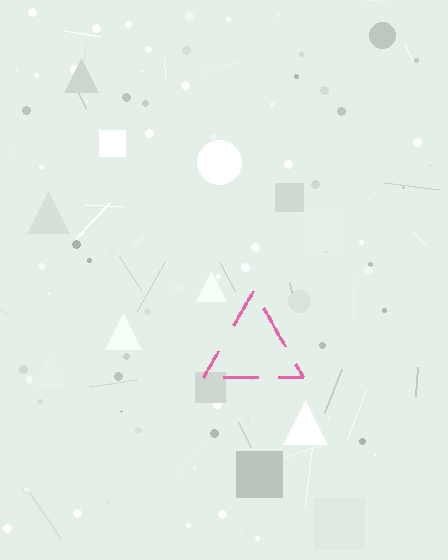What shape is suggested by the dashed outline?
The dashed outline suggests a triangle.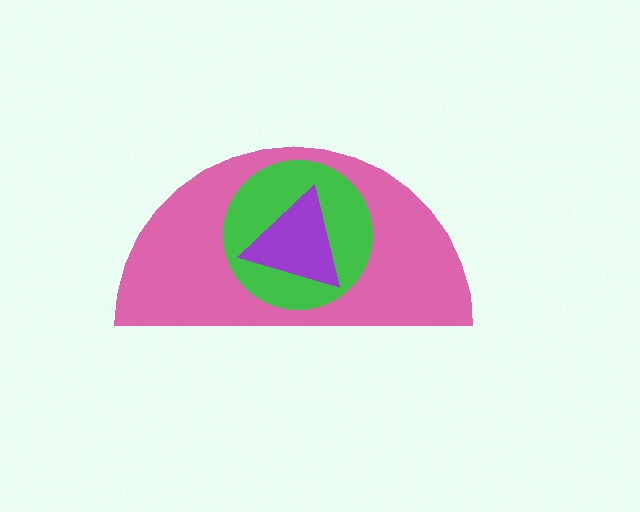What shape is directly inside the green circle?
The purple triangle.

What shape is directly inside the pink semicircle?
The green circle.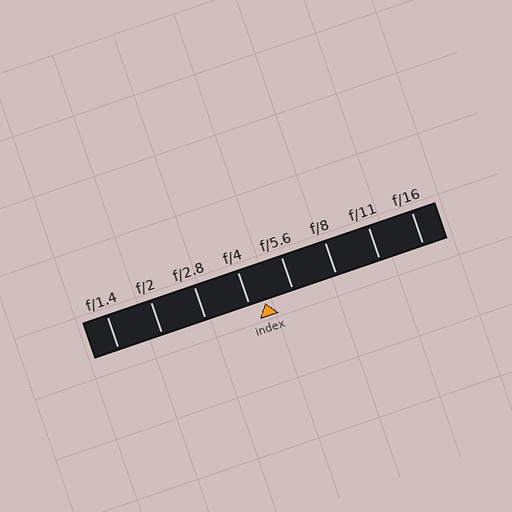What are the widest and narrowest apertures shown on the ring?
The widest aperture shown is f/1.4 and the narrowest is f/16.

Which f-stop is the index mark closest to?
The index mark is closest to f/4.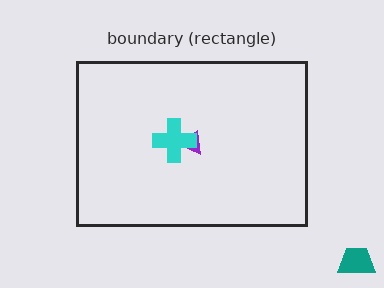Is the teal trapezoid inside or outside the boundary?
Outside.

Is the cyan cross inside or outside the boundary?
Inside.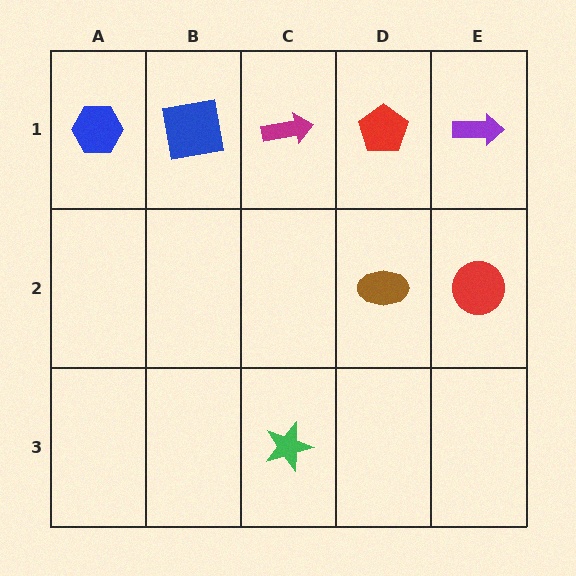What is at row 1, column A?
A blue hexagon.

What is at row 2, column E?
A red circle.